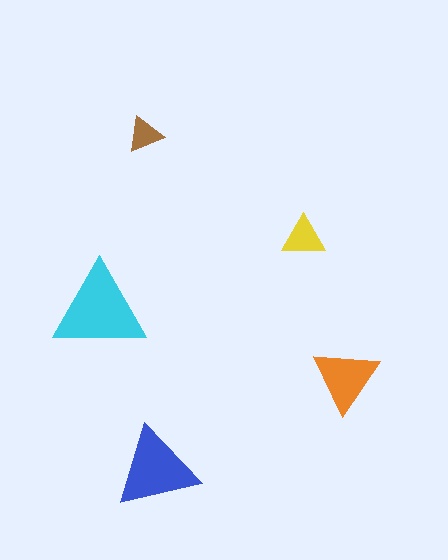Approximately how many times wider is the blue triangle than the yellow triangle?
About 2 times wider.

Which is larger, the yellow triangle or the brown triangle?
The yellow one.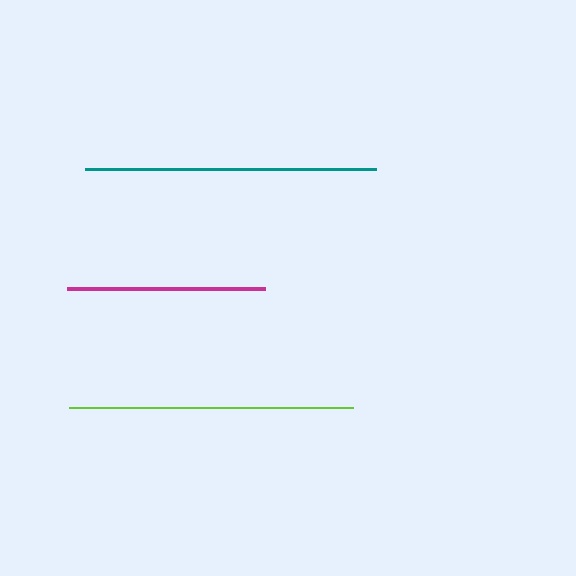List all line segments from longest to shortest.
From longest to shortest: teal, lime, magenta.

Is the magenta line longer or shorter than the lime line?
The lime line is longer than the magenta line.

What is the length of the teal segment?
The teal segment is approximately 291 pixels long.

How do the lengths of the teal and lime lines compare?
The teal and lime lines are approximately the same length.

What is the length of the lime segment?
The lime segment is approximately 283 pixels long.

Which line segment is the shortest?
The magenta line is the shortest at approximately 199 pixels.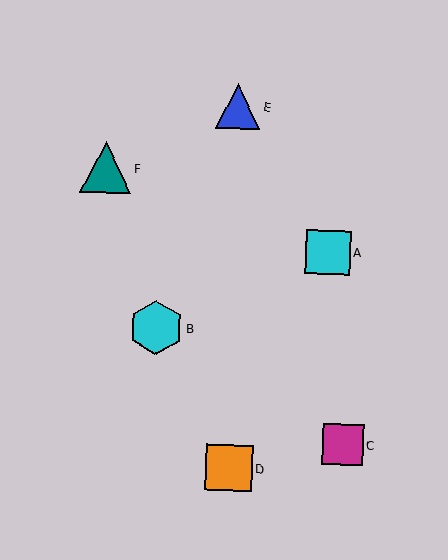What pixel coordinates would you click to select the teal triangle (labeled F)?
Click at (106, 168) to select the teal triangle F.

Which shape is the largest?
The cyan hexagon (labeled B) is the largest.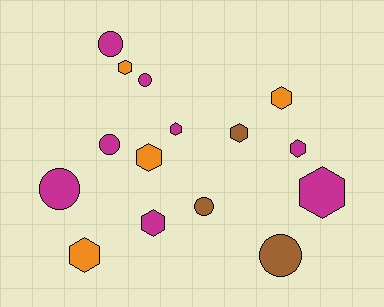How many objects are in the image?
There are 15 objects.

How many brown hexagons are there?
There is 1 brown hexagon.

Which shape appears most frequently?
Hexagon, with 9 objects.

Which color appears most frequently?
Magenta, with 8 objects.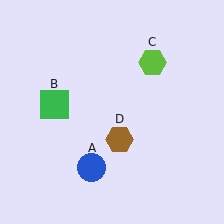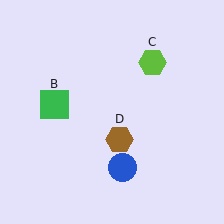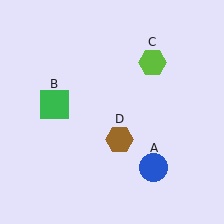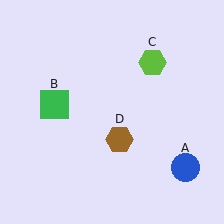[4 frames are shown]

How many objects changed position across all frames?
1 object changed position: blue circle (object A).